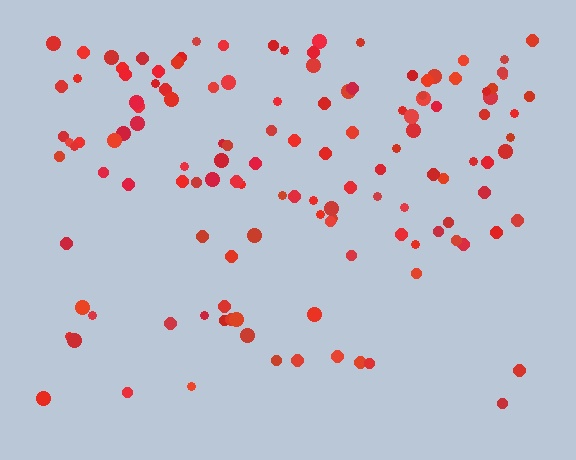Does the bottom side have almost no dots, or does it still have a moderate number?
Still a moderate number, just noticeably fewer than the top.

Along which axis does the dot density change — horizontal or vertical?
Vertical.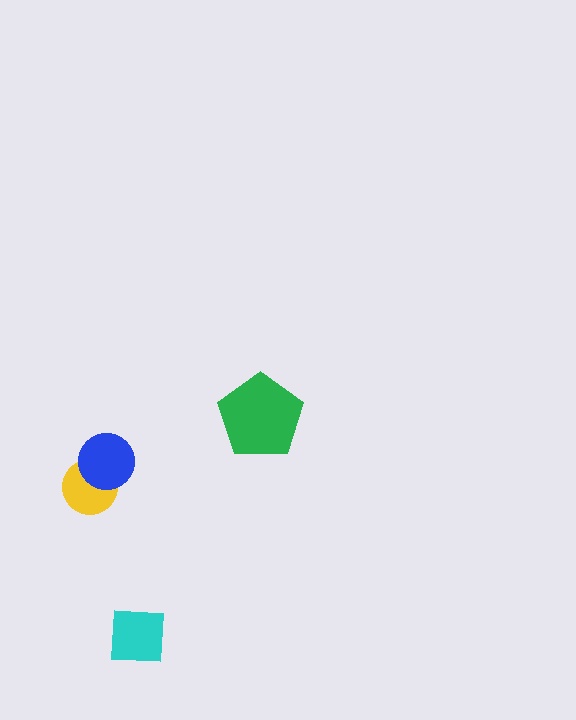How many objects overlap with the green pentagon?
0 objects overlap with the green pentagon.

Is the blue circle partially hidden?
No, no other shape covers it.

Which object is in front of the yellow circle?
The blue circle is in front of the yellow circle.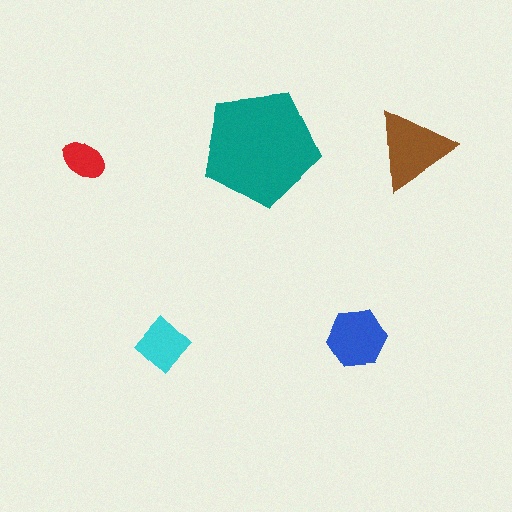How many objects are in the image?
There are 5 objects in the image.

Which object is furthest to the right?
The brown triangle is rightmost.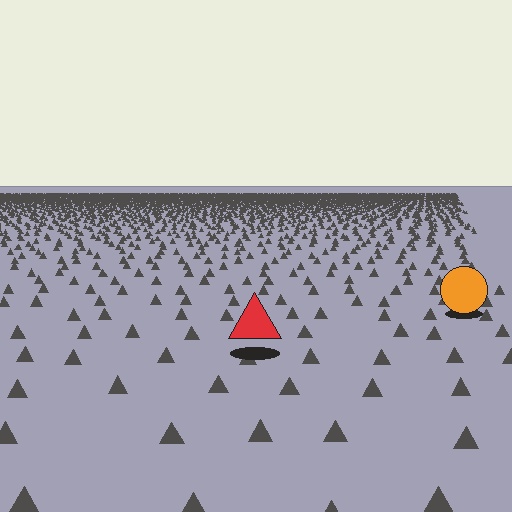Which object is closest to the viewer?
The red triangle is closest. The texture marks near it are larger and more spread out.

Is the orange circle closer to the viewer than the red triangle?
No. The red triangle is closer — you can tell from the texture gradient: the ground texture is coarser near it.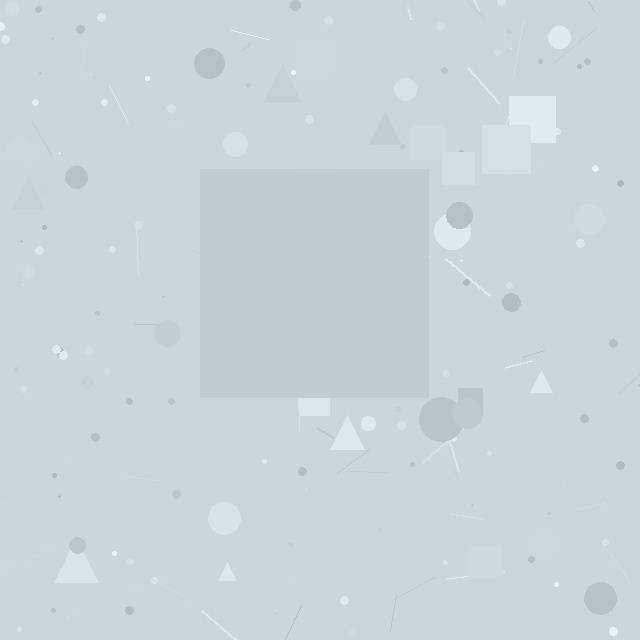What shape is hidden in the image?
A square is hidden in the image.